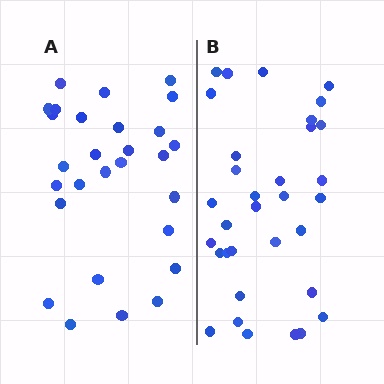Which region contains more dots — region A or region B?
Region B (the right region) has more dots.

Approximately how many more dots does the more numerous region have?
Region B has about 5 more dots than region A.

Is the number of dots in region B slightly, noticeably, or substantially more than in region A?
Region B has only slightly more — the two regions are fairly close. The ratio is roughly 1.2 to 1.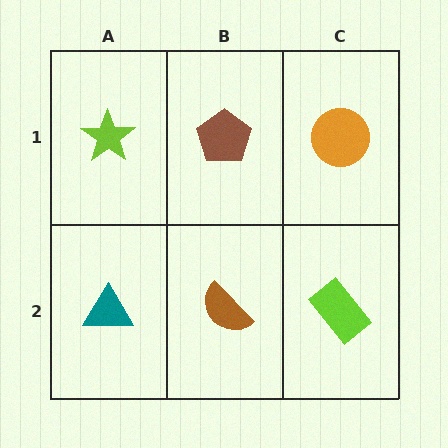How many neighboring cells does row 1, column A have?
2.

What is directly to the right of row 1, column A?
A brown pentagon.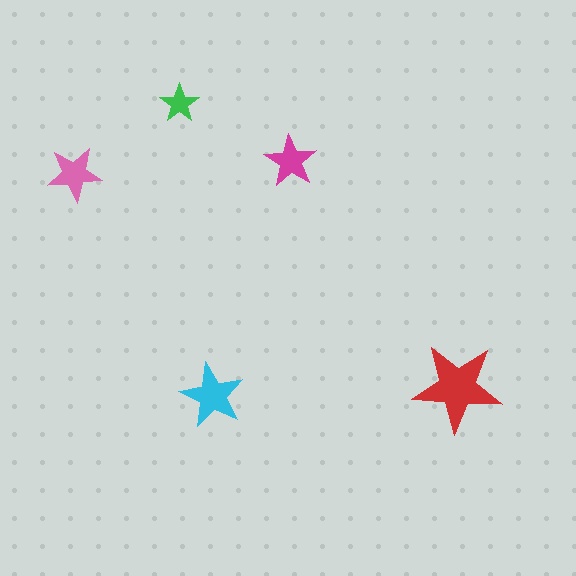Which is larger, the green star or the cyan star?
The cyan one.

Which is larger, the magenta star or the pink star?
The pink one.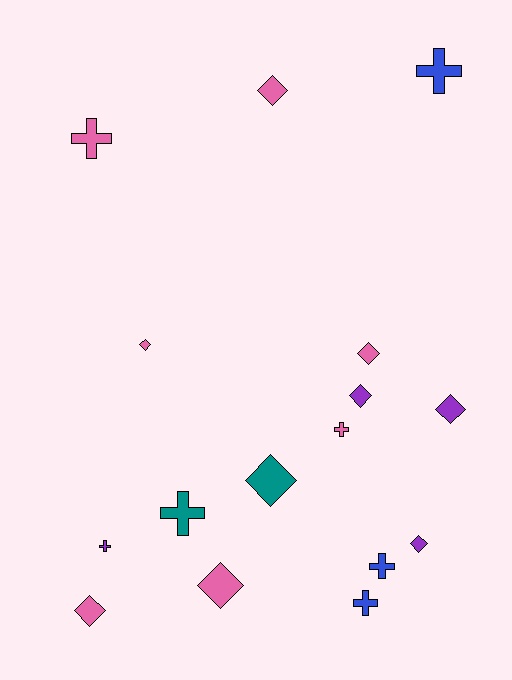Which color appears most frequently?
Pink, with 7 objects.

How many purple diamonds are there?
There are 3 purple diamonds.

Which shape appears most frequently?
Diamond, with 9 objects.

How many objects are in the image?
There are 16 objects.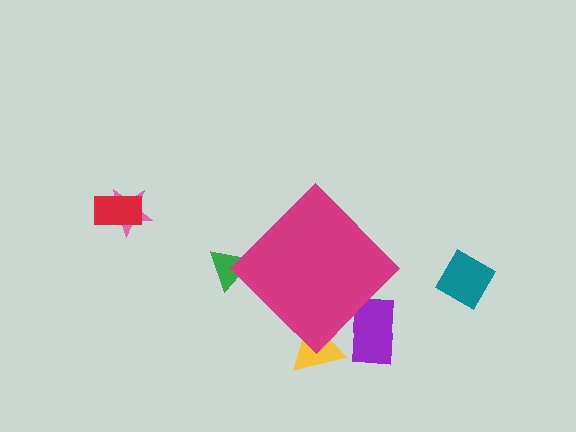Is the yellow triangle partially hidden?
Yes, the yellow triangle is partially hidden behind the magenta diamond.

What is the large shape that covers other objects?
A magenta diamond.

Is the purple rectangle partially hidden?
Yes, the purple rectangle is partially hidden behind the magenta diamond.